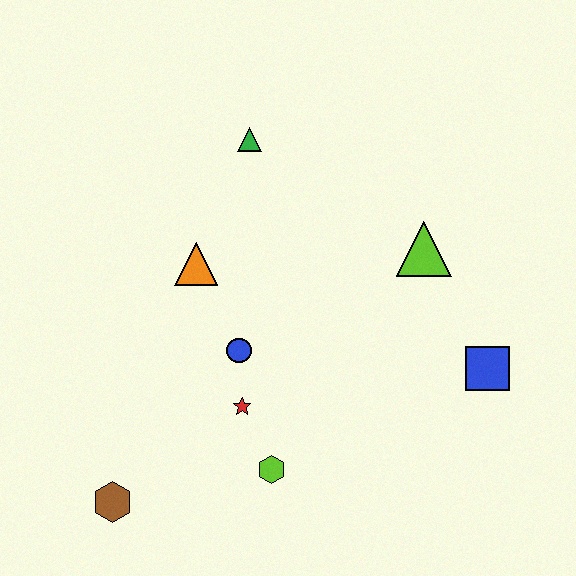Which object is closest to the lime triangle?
The blue square is closest to the lime triangle.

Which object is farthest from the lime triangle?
The brown hexagon is farthest from the lime triangle.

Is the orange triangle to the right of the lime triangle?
No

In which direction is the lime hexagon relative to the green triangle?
The lime hexagon is below the green triangle.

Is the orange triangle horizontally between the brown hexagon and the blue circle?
Yes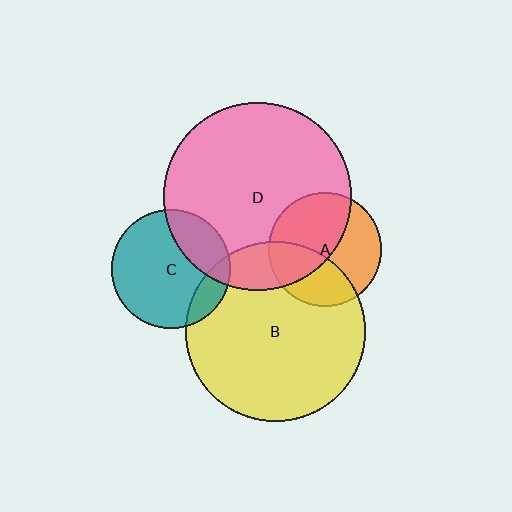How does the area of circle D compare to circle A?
Approximately 2.7 times.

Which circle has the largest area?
Circle D (pink).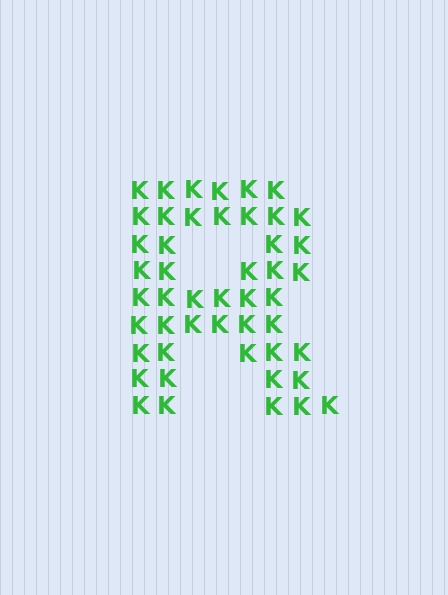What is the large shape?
The large shape is the letter R.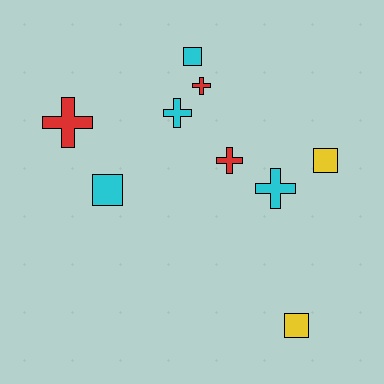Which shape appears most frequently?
Cross, with 5 objects.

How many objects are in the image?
There are 9 objects.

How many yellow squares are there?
There are 2 yellow squares.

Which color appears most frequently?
Cyan, with 4 objects.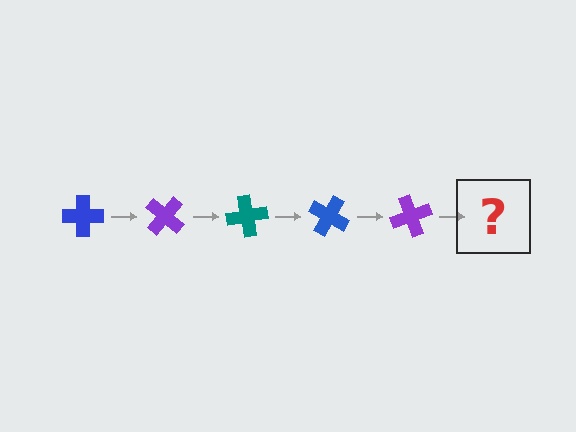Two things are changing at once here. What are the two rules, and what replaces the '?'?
The two rules are that it rotates 40 degrees each step and the color cycles through blue, purple, and teal. The '?' should be a teal cross, rotated 200 degrees from the start.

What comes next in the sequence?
The next element should be a teal cross, rotated 200 degrees from the start.